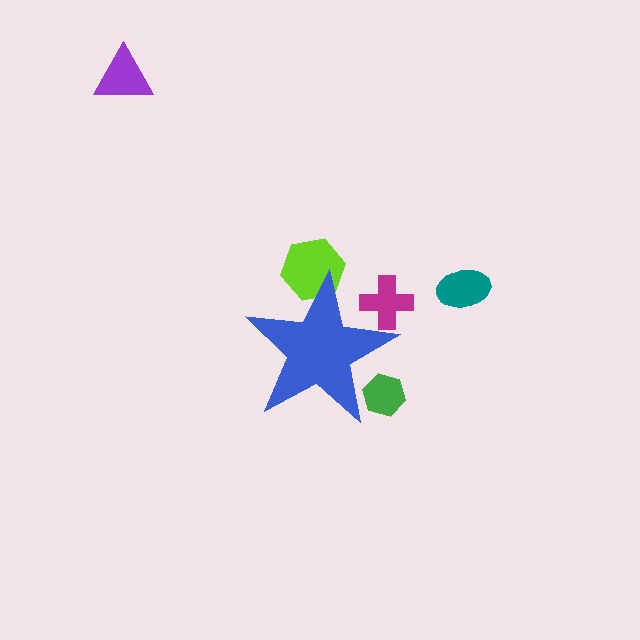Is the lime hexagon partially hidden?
Yes, the lime hexagon is partially hidden behind the blue star.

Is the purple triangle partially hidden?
No, the purple triangle is fully visible.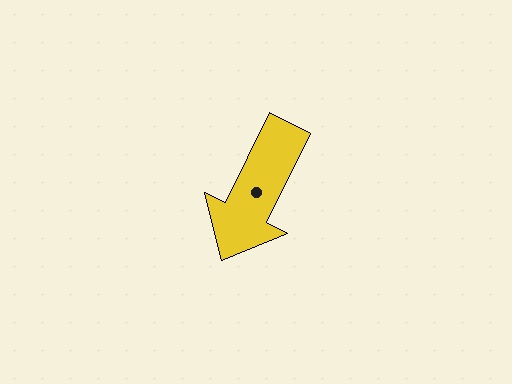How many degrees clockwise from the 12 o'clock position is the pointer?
Approximately 206 degrees.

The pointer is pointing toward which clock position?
Roughly 7 o'clock.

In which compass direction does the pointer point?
Southwest.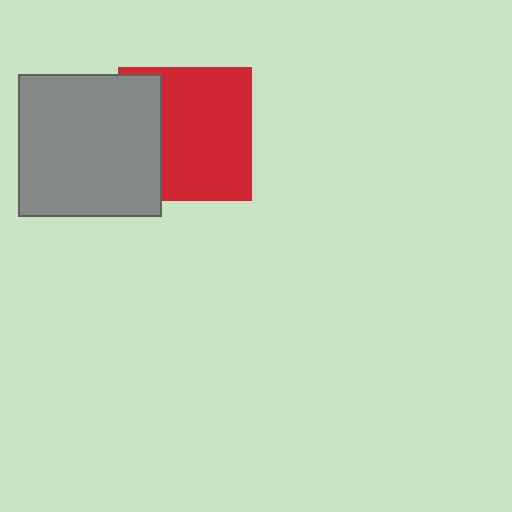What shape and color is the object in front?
The object in front is a gray square.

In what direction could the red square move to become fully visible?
The red square could move right. That would shift it out from behind the gray square entirely.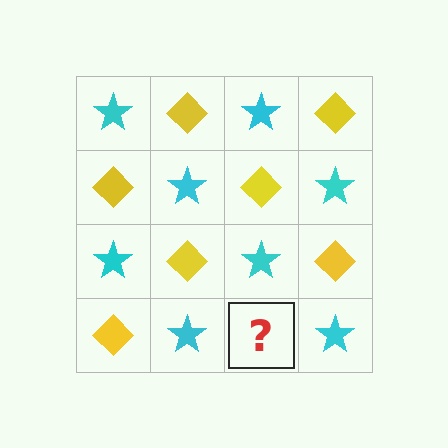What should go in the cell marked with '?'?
The missing cell should contain a yellow diamond.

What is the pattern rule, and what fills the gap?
The rule is that it alternates cyan star and yellow diamond in a checkerboard pattern. The gap should be filled with a yellow diamond.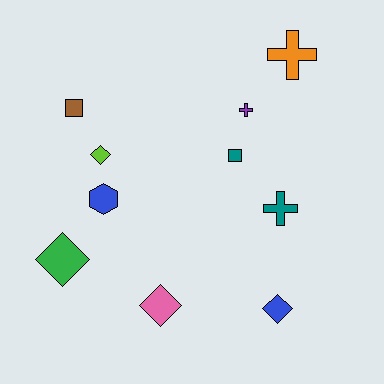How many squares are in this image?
There are 2 squares.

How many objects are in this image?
There are 10 objects.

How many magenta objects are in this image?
There are no magenta objects.